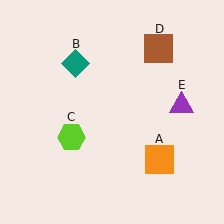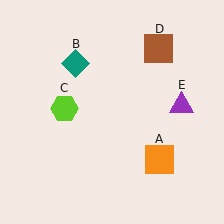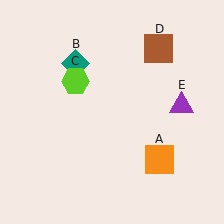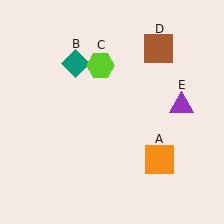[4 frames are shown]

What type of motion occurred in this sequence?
The lime hexagon (object C) rotated clockwise around the center of the scene.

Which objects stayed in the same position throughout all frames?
Orange square (object A) and teal diamond (object B) and brown square (object D) and purple triangle (object E) remained stationary.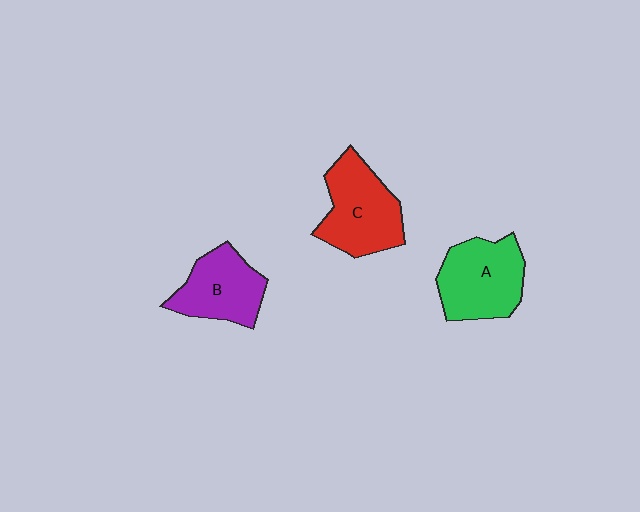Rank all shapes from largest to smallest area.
From largest to smallest: C (red), A (green), B (purple).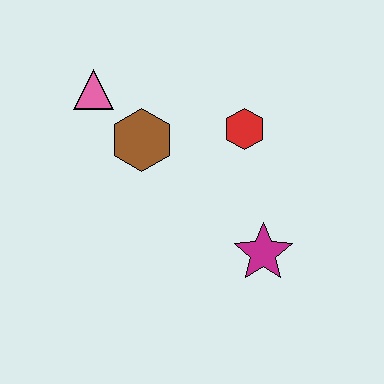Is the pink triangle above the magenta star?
Yes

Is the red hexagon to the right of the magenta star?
No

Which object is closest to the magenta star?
The red hexagon is closest to the magenta star.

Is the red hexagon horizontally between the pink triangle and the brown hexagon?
No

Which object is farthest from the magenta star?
The pink triangle is farthest from the magenta star.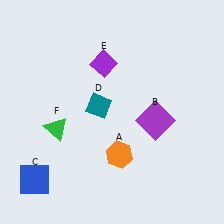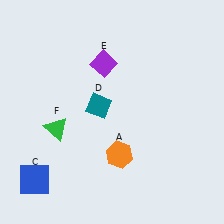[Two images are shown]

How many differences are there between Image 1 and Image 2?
There is 1 difference between the two images.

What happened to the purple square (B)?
The purple square (B) was removed in Image 2. It was in the bottom-right area of Image 1.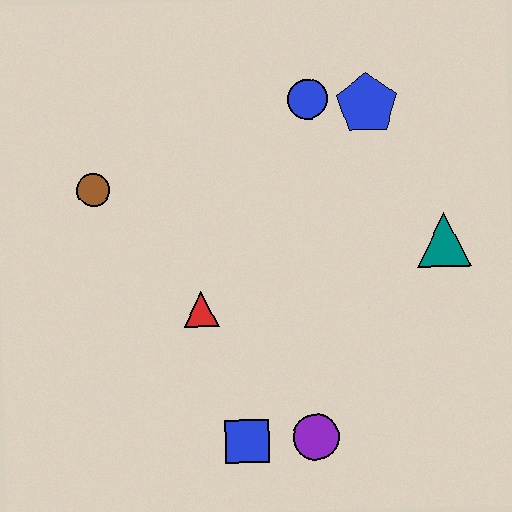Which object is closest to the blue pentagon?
The blue circle is closest to the blue pentagon.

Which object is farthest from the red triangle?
The blue pentagon is farthest from the red triangle.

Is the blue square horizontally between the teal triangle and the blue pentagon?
No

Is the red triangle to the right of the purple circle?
No